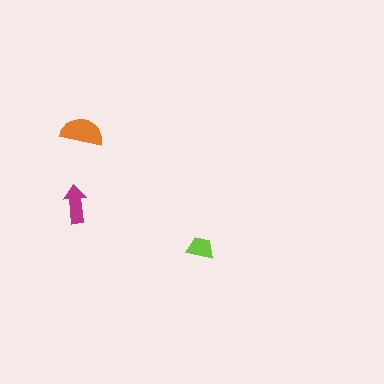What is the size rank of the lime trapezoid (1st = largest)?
3rd.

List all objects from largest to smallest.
The orange semicircle, the magenta arrow, the lime trapezoid.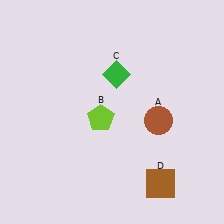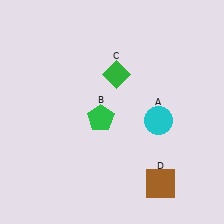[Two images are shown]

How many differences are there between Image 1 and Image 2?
There are 2 differences between the two images.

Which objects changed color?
A changed from brown to cyan. B changed from lime to green.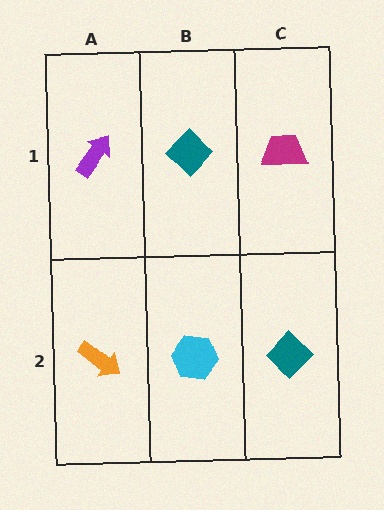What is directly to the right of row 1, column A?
A teal diamond.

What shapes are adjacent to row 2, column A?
A purple arrow (row 1, column A), a cyan hexagon (row 2, column B).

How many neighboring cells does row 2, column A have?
2.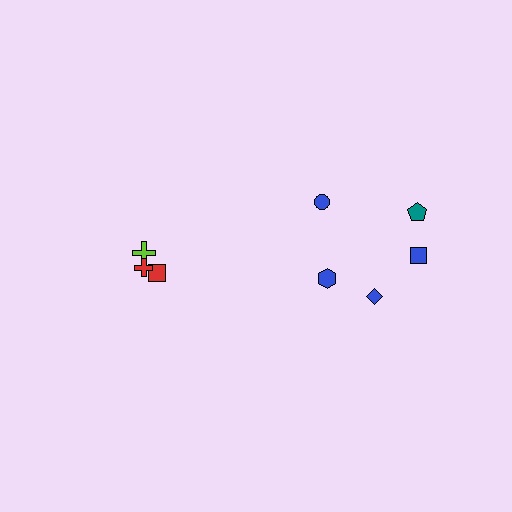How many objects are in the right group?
There are 5 objects.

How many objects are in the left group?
There are 3 objects.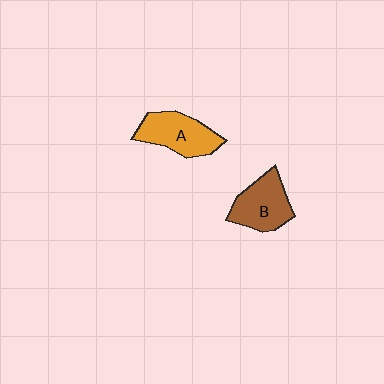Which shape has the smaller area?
Shape B (brown).